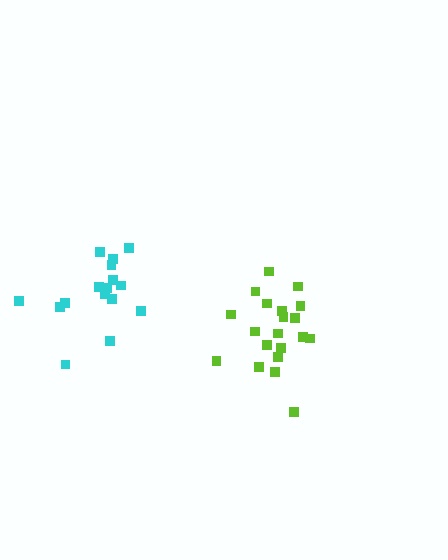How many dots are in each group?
Group 1: 16 dots, Group 2: 20 dots (36 total).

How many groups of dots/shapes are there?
There are 2 groups.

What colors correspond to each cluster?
The clusters are colored: cyan, lime.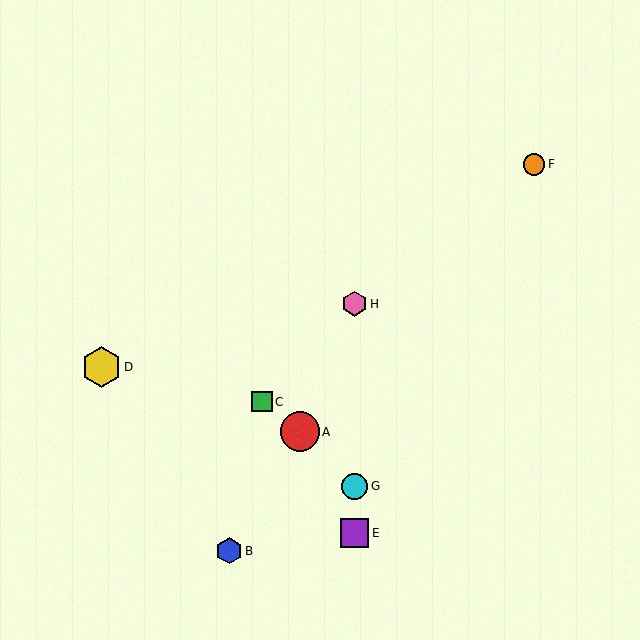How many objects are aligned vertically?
3 objects (E, G, H) are aligned vertically.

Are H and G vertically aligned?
Yes, both are at x≈355.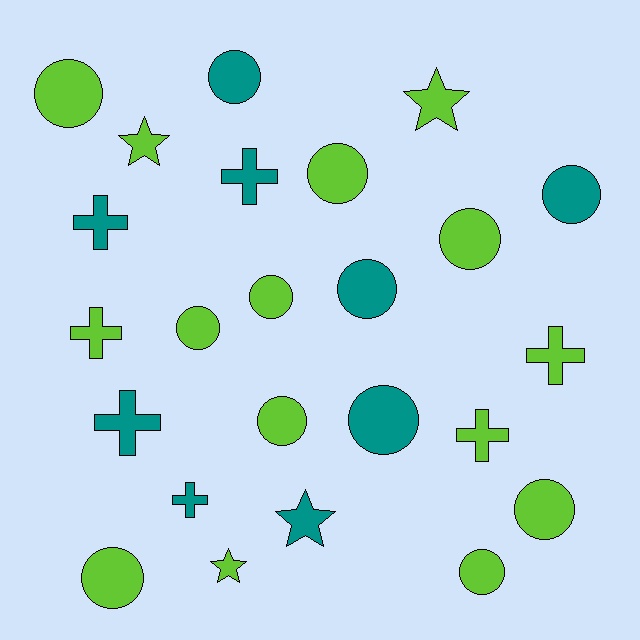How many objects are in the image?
There are 24 objects.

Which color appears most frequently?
Lime, with 15 objects.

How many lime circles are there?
There are 9 lime circles.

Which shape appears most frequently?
Circle, with 13 objects.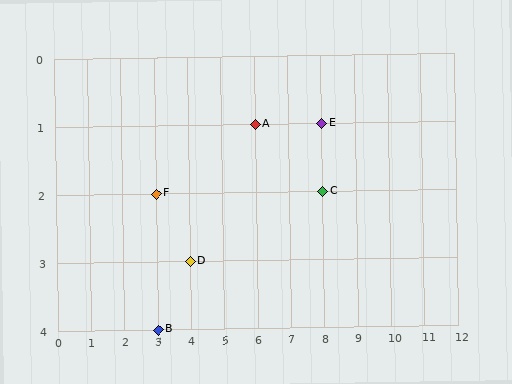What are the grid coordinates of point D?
Point D is at grid coordinates (4, 3).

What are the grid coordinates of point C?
Point C is at grid coordinates (8, 2).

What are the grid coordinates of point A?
Point A is at grid coordinates (6, 1).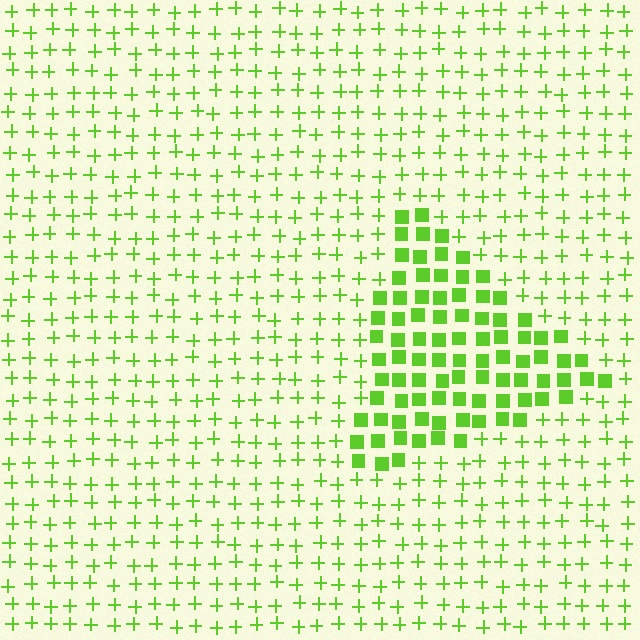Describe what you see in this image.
The image is filled with small lime elements arranged in a uniform grid. A triangle-shaped region contains squares, while the surrounding area contains plus signs. The boundary is defined purely by the change in element shape.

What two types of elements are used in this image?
The image uses squares inside the triangle region and plus signs outside it.